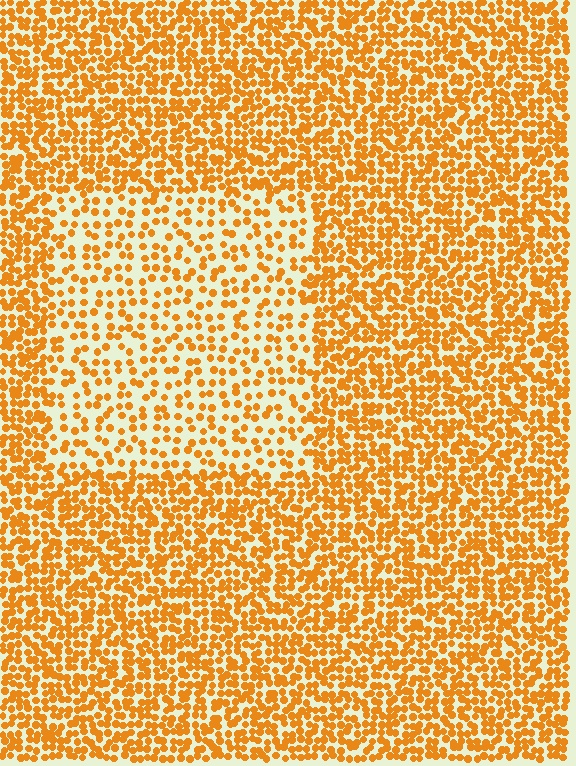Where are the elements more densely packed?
The elements are more densely packed outside the rectangle boundary.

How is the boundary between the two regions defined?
The boundary is defined by a change in element density (approximately 2.0x ratio). All elements are the same color, size, and shape.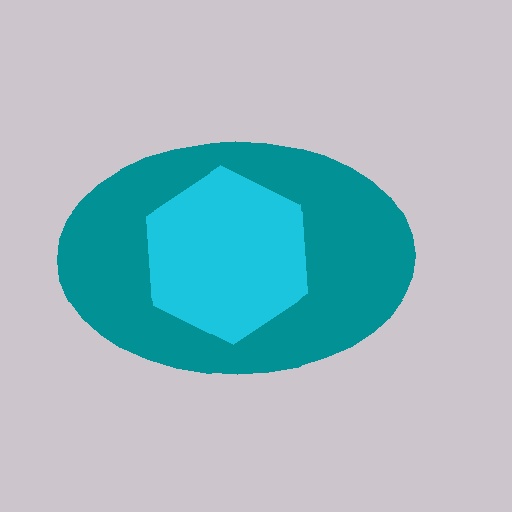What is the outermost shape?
The teal ellipse.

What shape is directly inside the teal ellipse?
The cyan hexagon.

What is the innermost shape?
The cyan hexagon.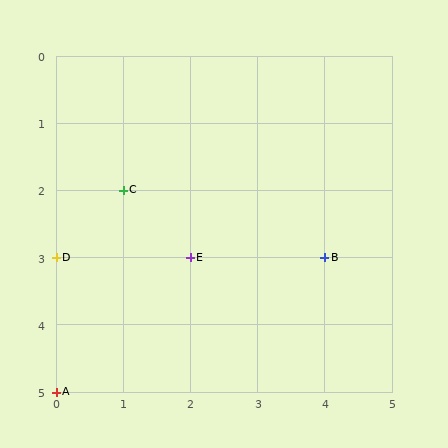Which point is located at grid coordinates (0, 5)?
Point A is at (0, 5).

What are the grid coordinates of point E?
Point E is at grid coordinates (2, 3).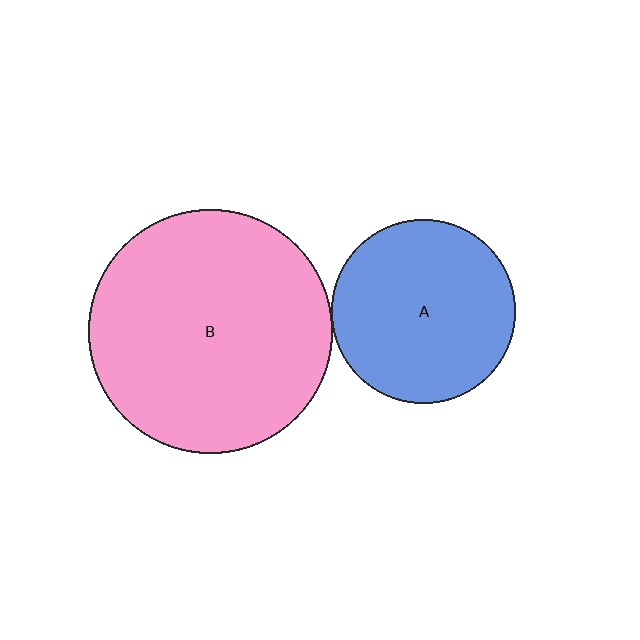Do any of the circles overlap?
No, none of the circles overlap.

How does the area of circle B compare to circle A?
Approximately 1.7 times.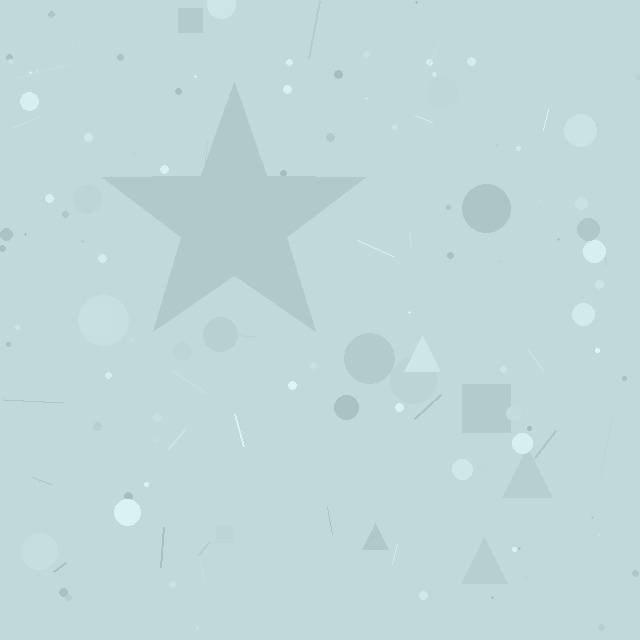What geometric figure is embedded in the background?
A star is embedded in the background.